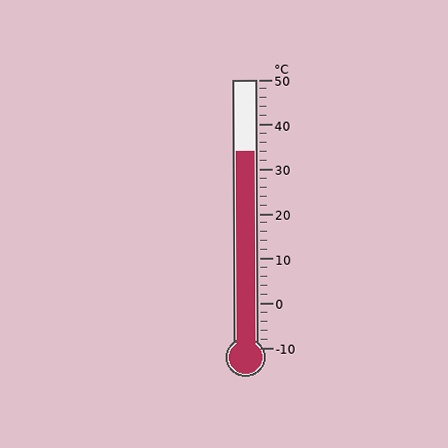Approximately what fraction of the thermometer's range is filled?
The thermometer is filled to approximately 75% of its range.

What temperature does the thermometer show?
The thermometer shows approximately 34°C.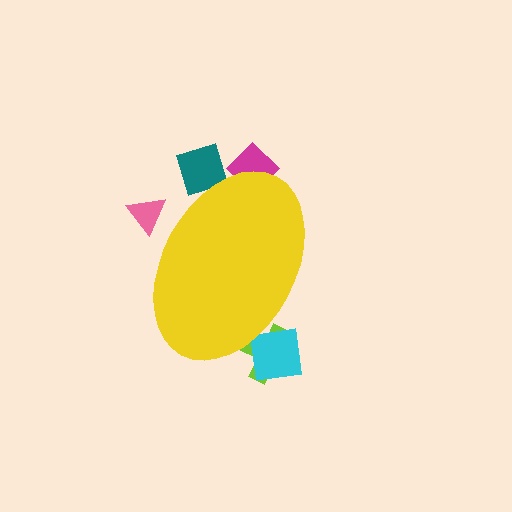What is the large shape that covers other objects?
A yellow ellipse.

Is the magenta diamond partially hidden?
Yes, the magenta diamond is partially hidden behind the yellow ellipse.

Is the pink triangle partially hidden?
Yes, the pink triangle is partially hidden behind the yellow ellipse.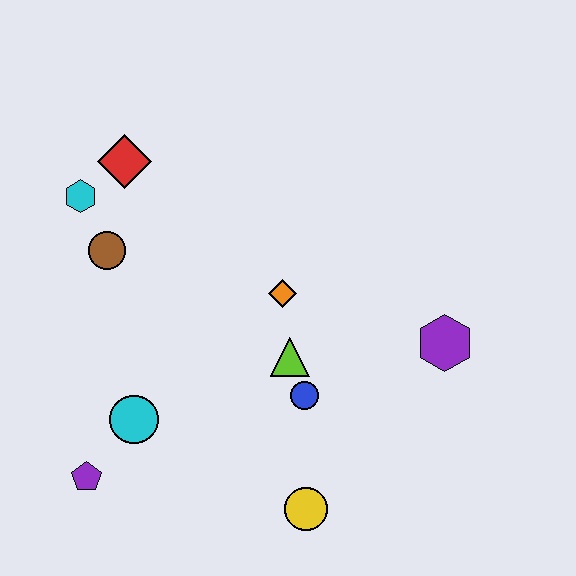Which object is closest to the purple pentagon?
The cyan circle is closest to the purple pentagon.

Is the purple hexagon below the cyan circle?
No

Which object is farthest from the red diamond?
The yellow circle is farthest from the red diamond.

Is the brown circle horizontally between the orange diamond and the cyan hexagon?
Yes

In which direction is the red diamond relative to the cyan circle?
The red diamond is above the cyan circle.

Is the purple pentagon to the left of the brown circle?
Yes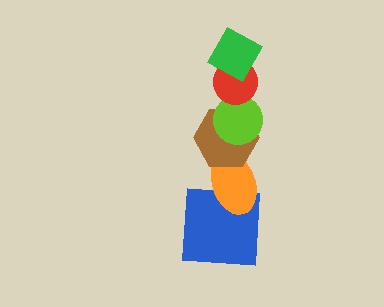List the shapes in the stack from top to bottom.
From top to bottom: the green square, the red circle, the lime circle, the brown hexagon, the orange ellipse, the blue square.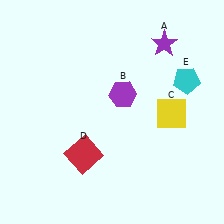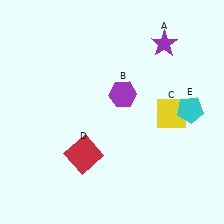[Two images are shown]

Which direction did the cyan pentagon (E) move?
The cyan pentagon (E) moved down.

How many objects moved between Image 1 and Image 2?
1 object moved between the two images.